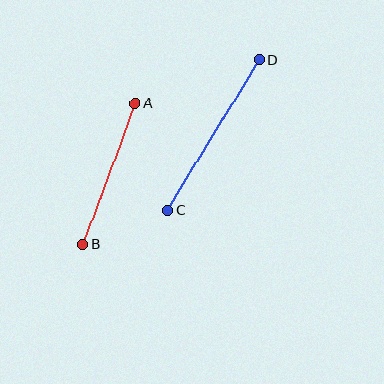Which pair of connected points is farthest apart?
Points C and D are farthest apart.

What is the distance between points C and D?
The distance is approximately 176 pixels.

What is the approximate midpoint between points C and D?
The midpoint is at approximately (213, 135) pixels.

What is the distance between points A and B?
The distance is approximately 150 pixels.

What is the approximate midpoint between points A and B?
The midpoint is at approximately (109, 174) pixels.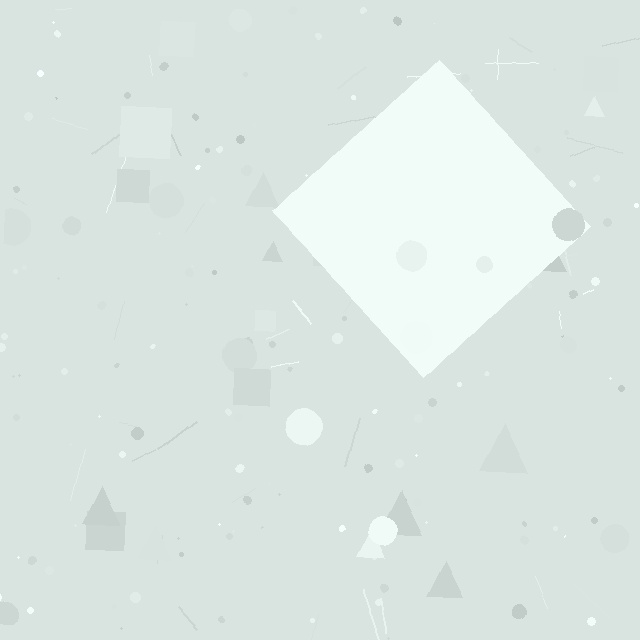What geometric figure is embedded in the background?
A diamond is embedded in the background.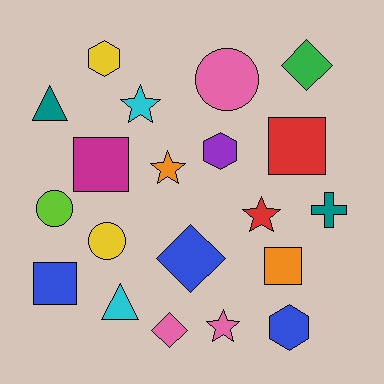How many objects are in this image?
There are 20 objects.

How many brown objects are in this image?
There are no brown objects.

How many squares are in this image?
There are 4 squares.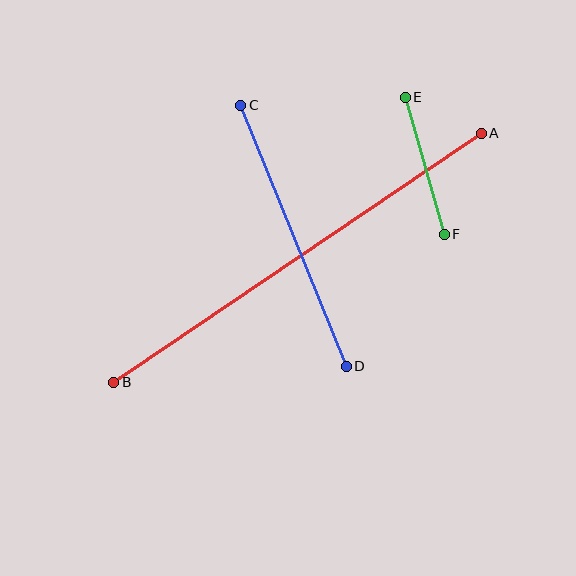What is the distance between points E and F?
The distance is approximately 142 pixels.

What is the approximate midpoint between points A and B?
The midpoint is at approximately (297, 258) pixels.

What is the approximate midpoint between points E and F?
The midpoint is at approximately (425, 166) pixels.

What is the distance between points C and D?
The distance is approximately 282 pixels.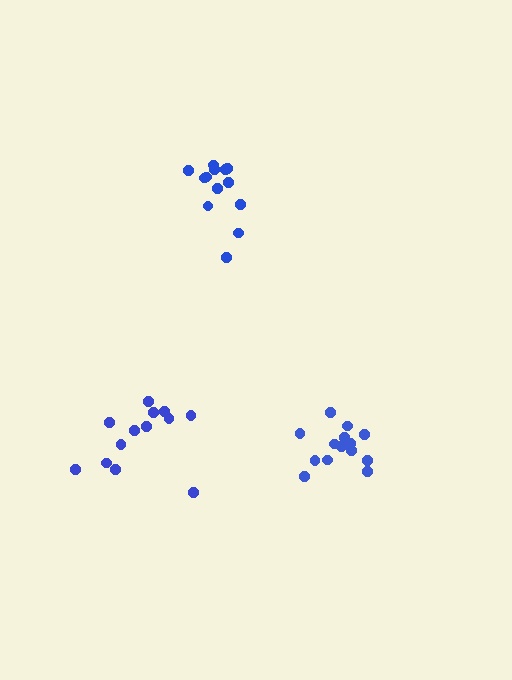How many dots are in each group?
Group 1: 13 dots, Group 2: 14 dots, Group 3: 13 dots (40 total).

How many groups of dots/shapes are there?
There are 3 groups.